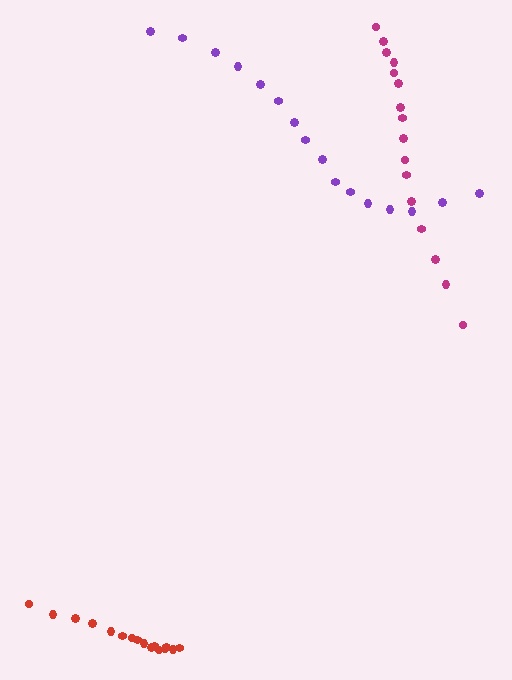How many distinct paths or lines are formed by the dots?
There are 3 distinct paths.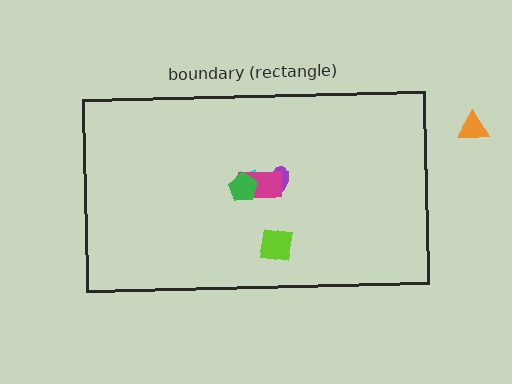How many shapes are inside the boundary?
5 inside, 1 outside.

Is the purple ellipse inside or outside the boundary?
Inside.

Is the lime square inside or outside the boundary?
Inside.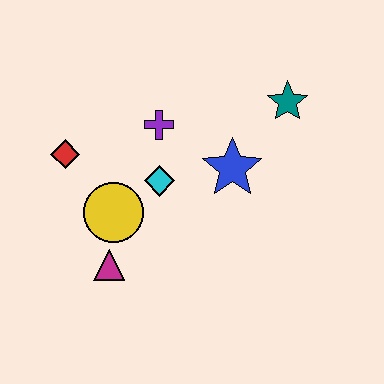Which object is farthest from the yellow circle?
The teal star is farthest from the yellow circle.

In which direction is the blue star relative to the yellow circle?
The blue star is to the right of the yellow circle.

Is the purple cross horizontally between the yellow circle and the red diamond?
No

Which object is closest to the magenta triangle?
The yellow circle is closest to the magenta triangle.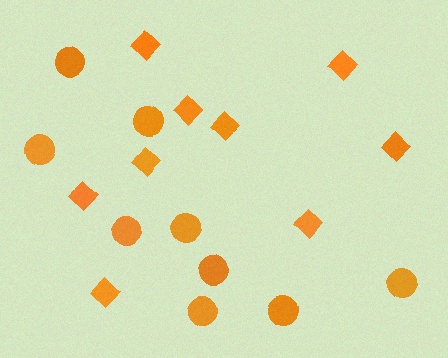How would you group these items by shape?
There are 2 groups: one group of diamonds (9) and one group of circles (9).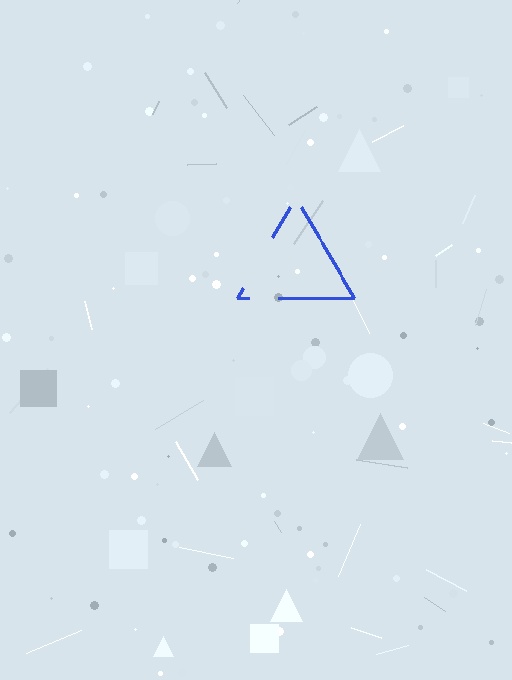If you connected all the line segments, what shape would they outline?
They would outline a triangle.